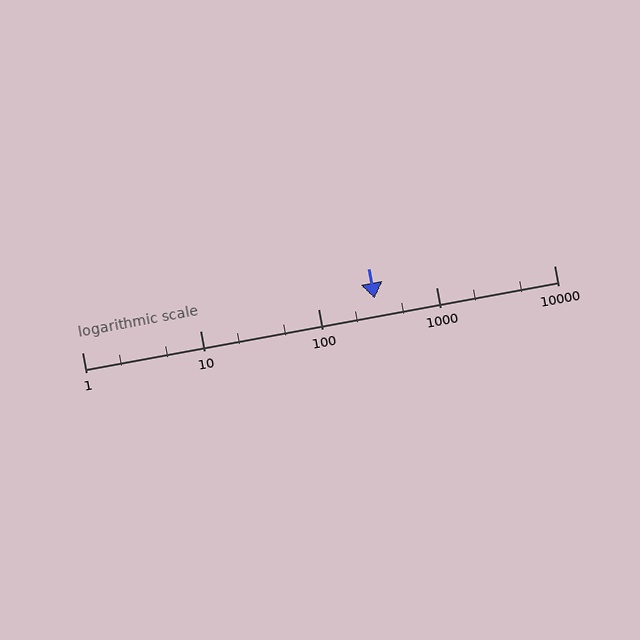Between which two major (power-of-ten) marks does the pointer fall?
The pointer is between 100 and 1000.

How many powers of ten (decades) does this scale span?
The scale spans 4 decades, from 1 to 10000.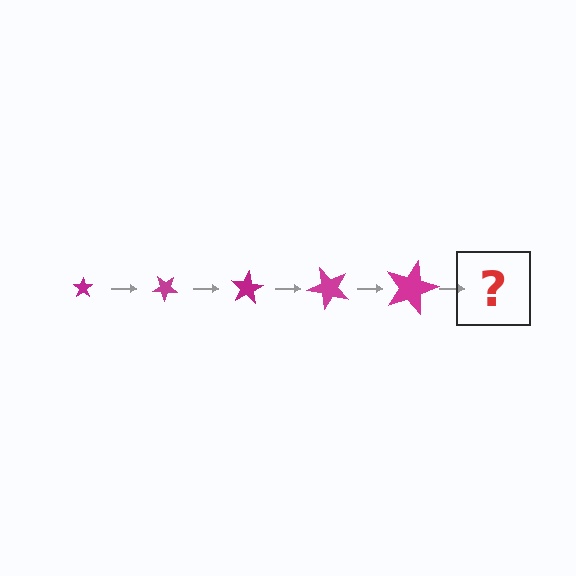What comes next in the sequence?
The next element should be a star, larger than the previous one and rotated 200 degrees from the start.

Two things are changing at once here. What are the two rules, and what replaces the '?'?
The two rules are that the star grows larger each step and it rotates 40 degrees each step. The '?' should be a star, larger than the previous one and rotated 200 degrees from the start.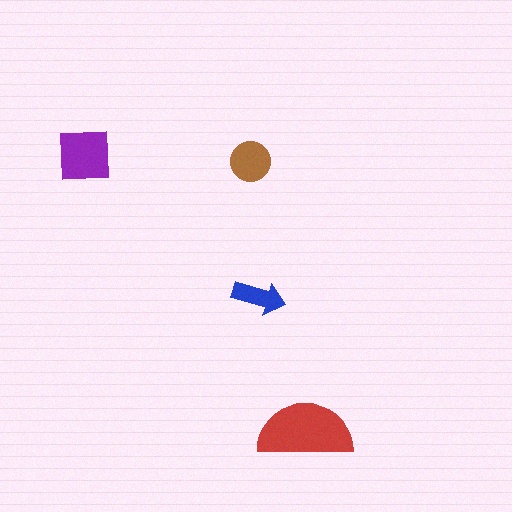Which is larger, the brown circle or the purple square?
The purple square.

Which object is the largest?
The red semicircle.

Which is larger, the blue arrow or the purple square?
The purple square.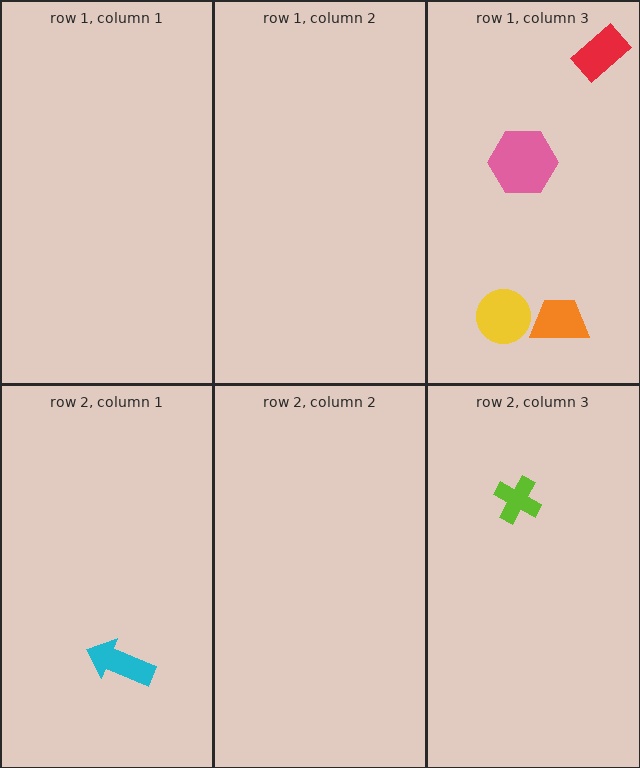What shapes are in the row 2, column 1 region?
The cyan arrow.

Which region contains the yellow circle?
The row 1, column 3 region.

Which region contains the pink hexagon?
The row 1, column 3 region.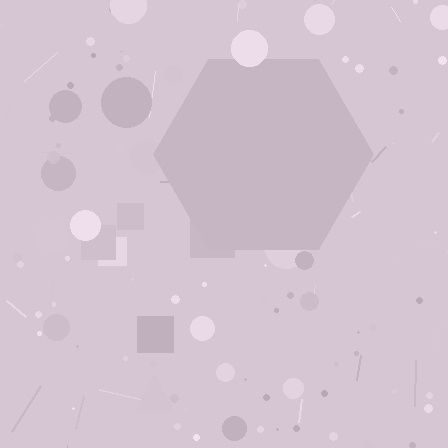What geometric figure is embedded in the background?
A hexagon is embedded in the background.